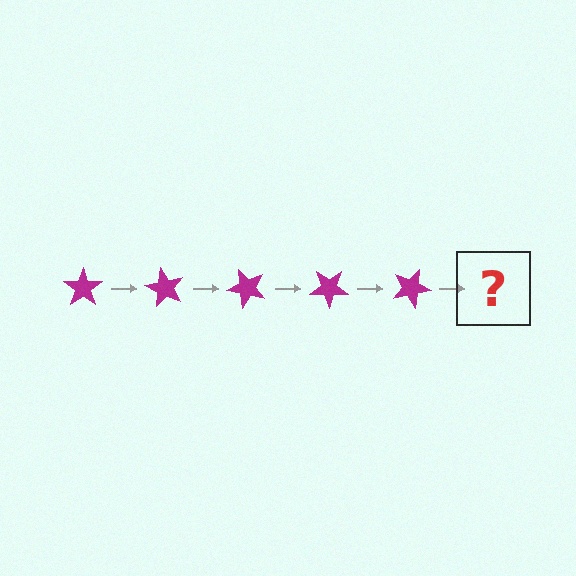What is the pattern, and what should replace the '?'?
The pattern is that the star rotates 60 degrees each step. The '?' should be a magenta star rotated 300 degrees.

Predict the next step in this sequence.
The next step is a magenta star rotated 300 degrees.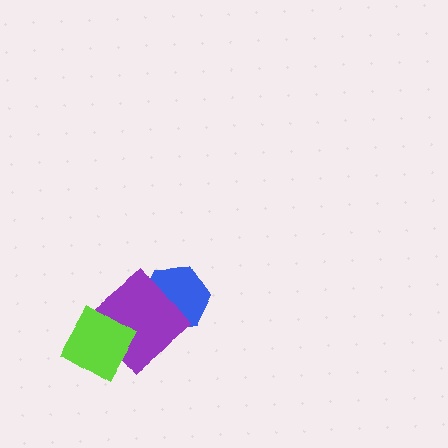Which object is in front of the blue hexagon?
The purple diamond is in front of the blue hexagon.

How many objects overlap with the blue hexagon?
1 object overlaps with the blue hexagon.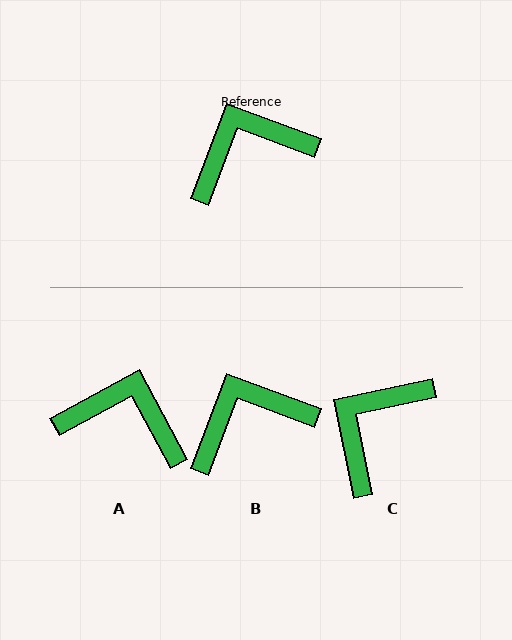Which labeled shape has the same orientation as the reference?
B.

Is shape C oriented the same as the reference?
No, it is off by about 32 degrees.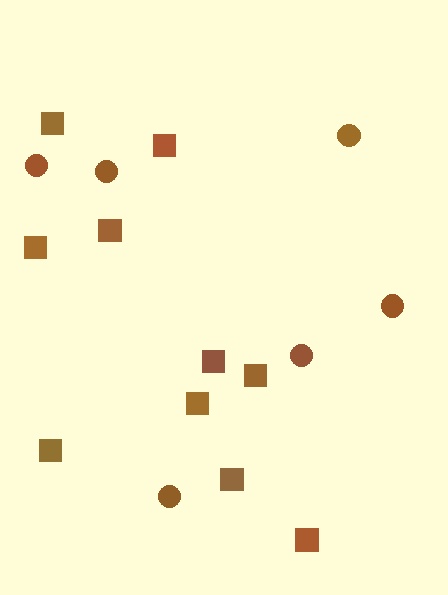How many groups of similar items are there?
There are 2 groups: one group of squares (10) and one group of circles (6).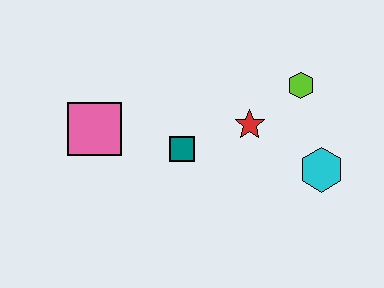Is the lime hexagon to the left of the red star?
No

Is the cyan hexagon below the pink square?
Yes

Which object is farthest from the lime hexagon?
The pink square is farthest from the lime hexagon.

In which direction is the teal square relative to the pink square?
The teal square is to the right of the pink square.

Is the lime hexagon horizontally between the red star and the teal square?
No